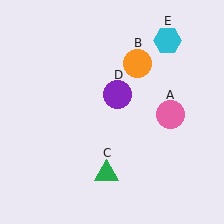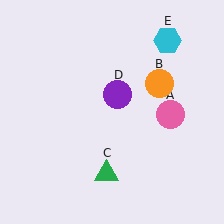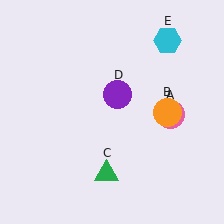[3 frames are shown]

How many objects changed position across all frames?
1 object changed position: orange circle (object B).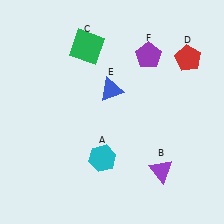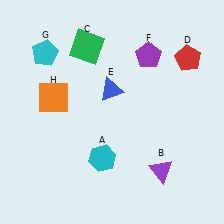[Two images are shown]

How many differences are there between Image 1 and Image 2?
There are 2 differences between the two images.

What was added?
A cyan pentagon (G), an orange square (H) were added in Image 2.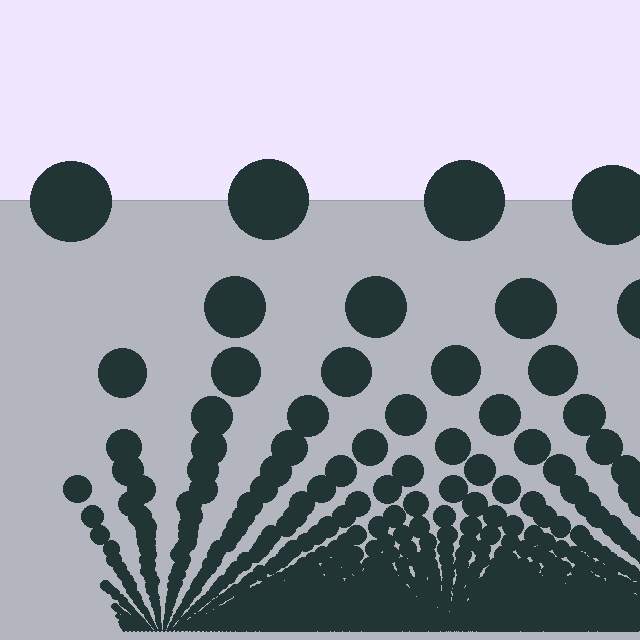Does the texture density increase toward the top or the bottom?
Density increases toward the bottom.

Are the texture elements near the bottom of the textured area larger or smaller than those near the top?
Smaller. The gradient is inverted — elements near the bottom are smaller and denser.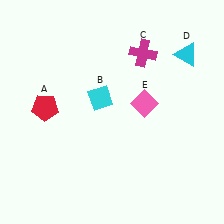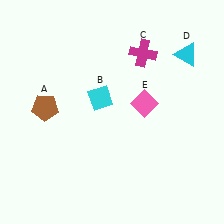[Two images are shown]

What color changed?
The pentagon (A) changed from red in Image 1 to brown in Image 2.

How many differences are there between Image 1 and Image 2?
There is 1 difference between the two images.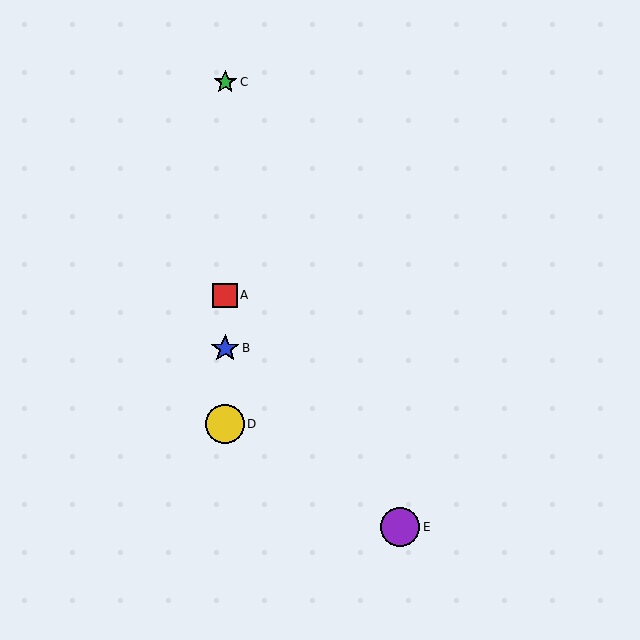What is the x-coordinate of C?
Object C is at x≈225.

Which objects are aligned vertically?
Objects A, B, C, D are aligned vertically.